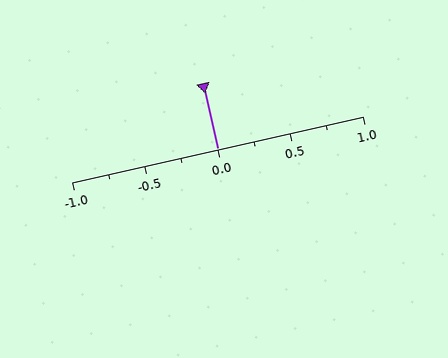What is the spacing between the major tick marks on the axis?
The major ticks are spaced 0.5 apart.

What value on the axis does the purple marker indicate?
The marker indicates approximately 0.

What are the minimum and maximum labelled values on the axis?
The axis runs from -1.0 to 1.0.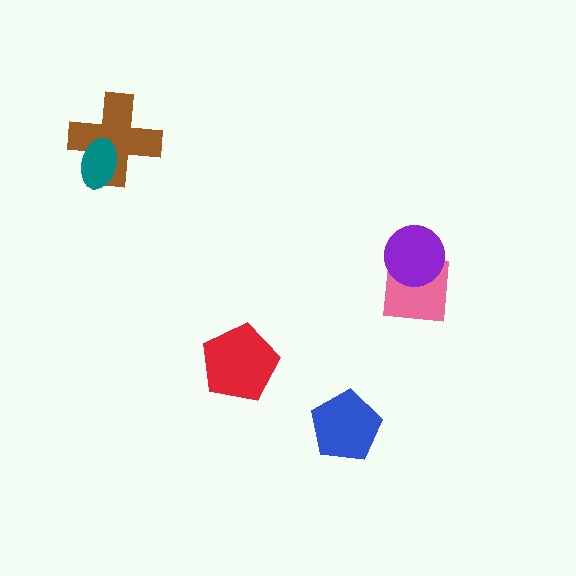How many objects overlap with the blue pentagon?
0 objects overlap with the blue pentagon.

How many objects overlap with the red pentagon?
0 objects overlap with the red pentagon.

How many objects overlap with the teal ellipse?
1 object overlaps with the teal ellipse.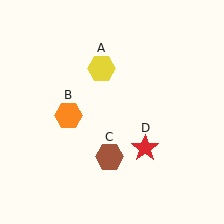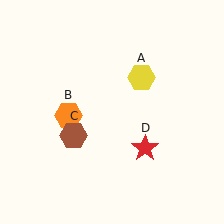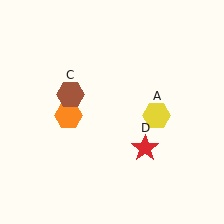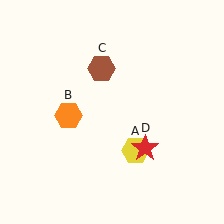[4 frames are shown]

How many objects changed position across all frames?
2 objects changed position: yellow hexagon (object A), brown hexagon (object C).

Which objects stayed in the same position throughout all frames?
Orange hexagon (object B) and red star (object D) remained stationary.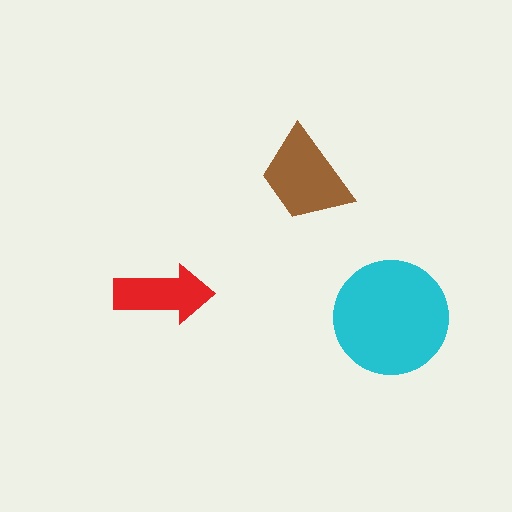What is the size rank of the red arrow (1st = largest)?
3rd.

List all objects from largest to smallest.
The cyan circle, the brown trapezoid, the red arrow.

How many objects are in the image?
There are 3 objects in the image.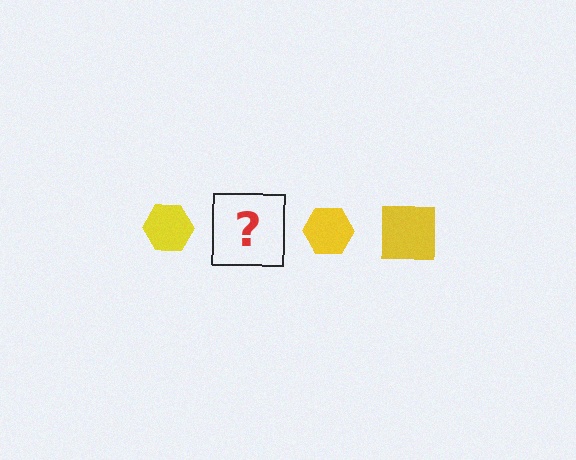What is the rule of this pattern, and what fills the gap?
The rule is that the pattern cycles through hexagon, square shapes in yellow. The gap should be filled with a yellow square.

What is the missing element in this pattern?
The missing element is a yellow square.